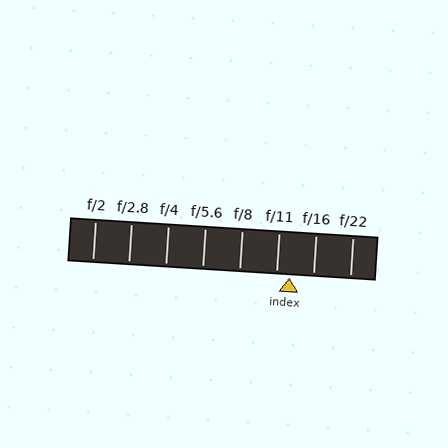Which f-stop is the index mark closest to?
The index mark is closest to f/11.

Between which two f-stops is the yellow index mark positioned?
The index mark is between f/11 and f/16.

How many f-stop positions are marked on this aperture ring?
There are 8 f-stop positions marked.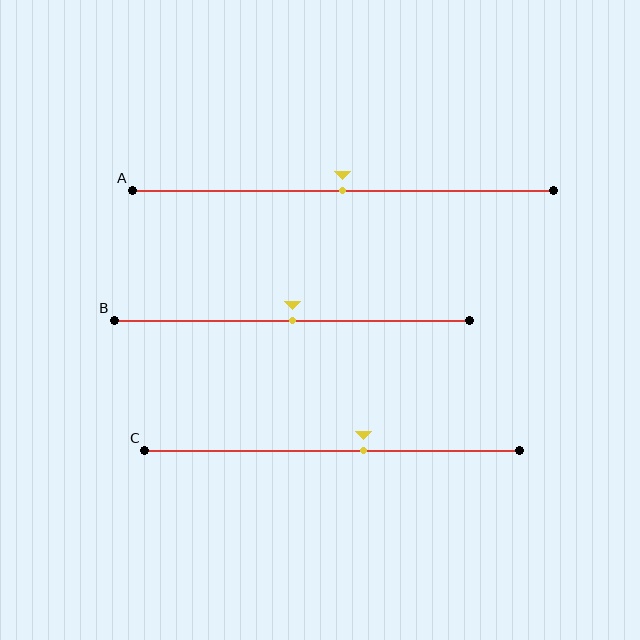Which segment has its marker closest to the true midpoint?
Segment A has its marker closest to the true midpoint.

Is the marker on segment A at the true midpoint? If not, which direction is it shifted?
Yes, the marker on segment A is at the true midpoint.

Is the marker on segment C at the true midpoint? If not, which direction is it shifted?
No, the marker on segment C is shifted to the right by about 8% of the segment length.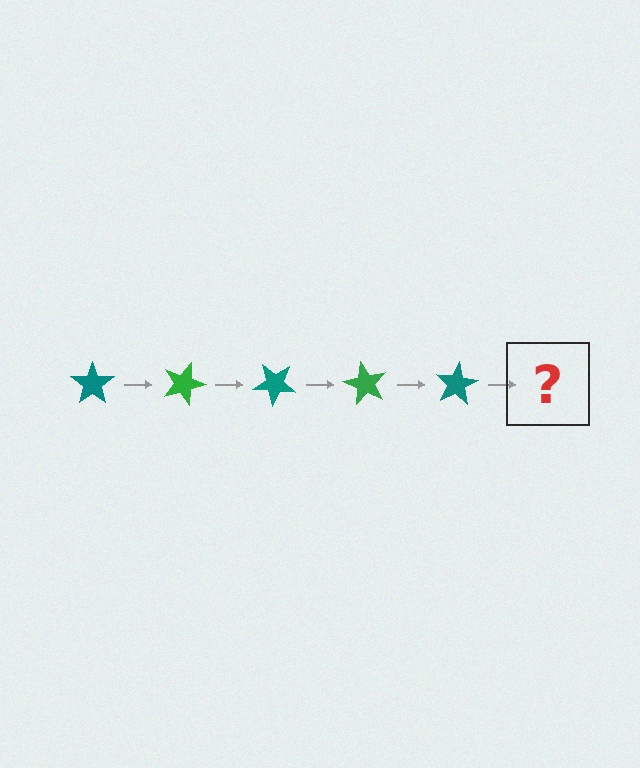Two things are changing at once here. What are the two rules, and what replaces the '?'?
The two rules are that it rotates 20 degrees each step and the color cycles through teal and green. The '?' should be a green star, rotated 100 degrees from the start.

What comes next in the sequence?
The next element should be a green star, rotated 100 degrees from the start.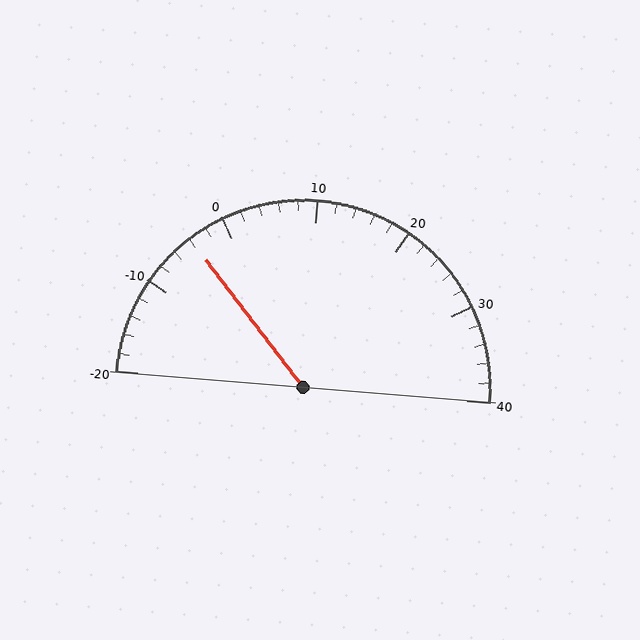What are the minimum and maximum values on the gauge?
The gauge ranges from -20 to 40.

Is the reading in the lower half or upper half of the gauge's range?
The reading is in the lower half of the range (-20 to 40).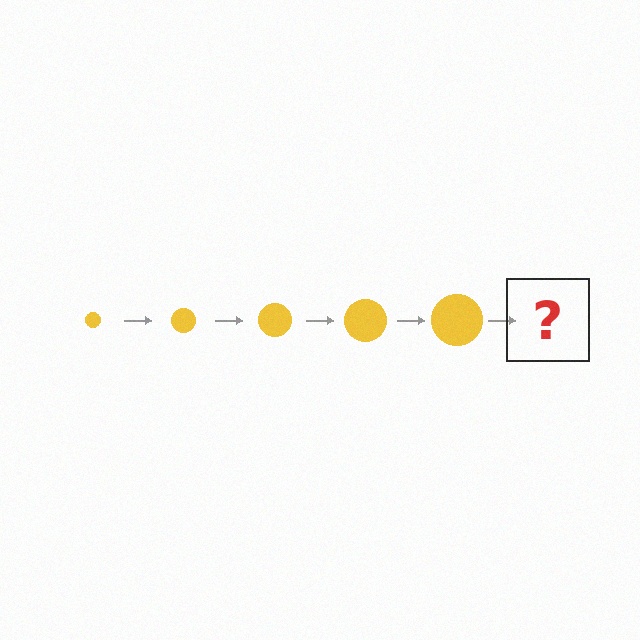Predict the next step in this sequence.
The next step is a yellow circle, larger than the previous one.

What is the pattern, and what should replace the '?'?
The pattern is that the circle gets progressively larger each step. The '?' should be a yellow circle, larger than the previous one.